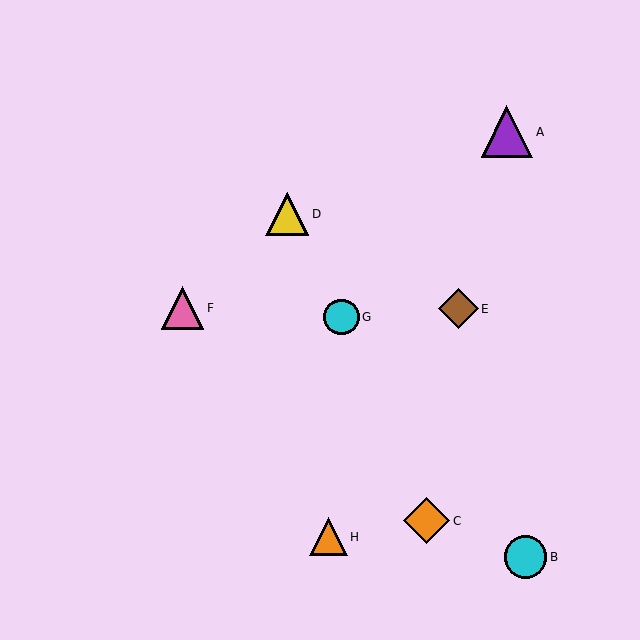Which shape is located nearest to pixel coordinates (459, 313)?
The brown diamond (labeled E) at (458, 309) is nearest to that location.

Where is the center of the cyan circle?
The center of the cyan circle is at (341, 317).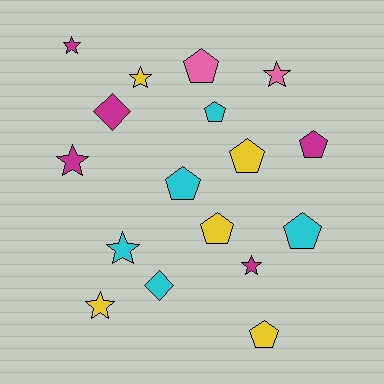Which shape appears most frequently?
Pentagon, with 8 objects.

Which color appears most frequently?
Cyan, with 5 objects.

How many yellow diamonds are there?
There are no yellow diamonds.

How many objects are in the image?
There are 17 objects.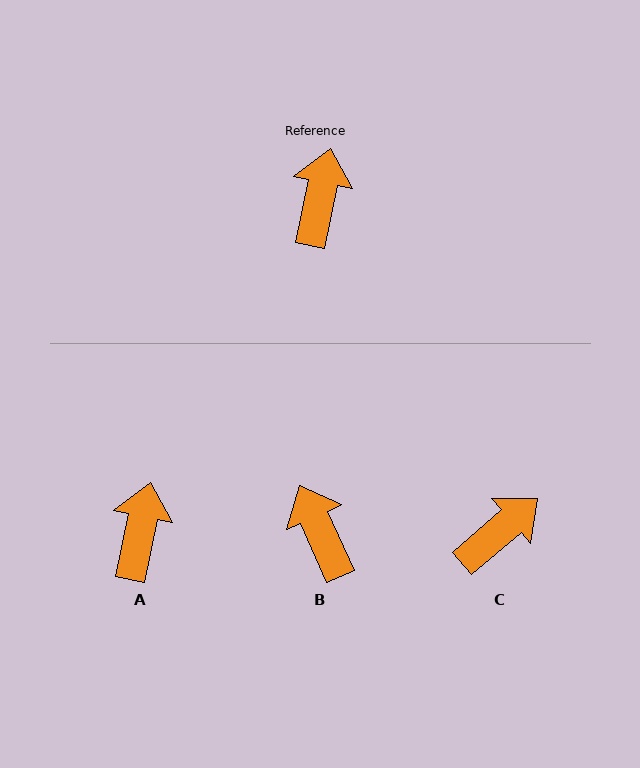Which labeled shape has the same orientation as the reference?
A.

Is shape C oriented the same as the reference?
No, it is off by about 38 degrees.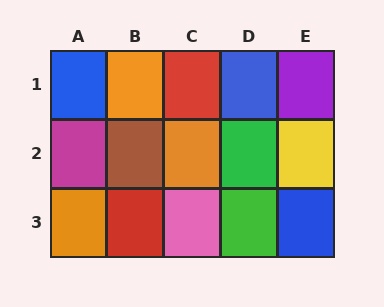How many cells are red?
2 cells are red.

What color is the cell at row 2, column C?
Orange.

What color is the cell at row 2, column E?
Yellow.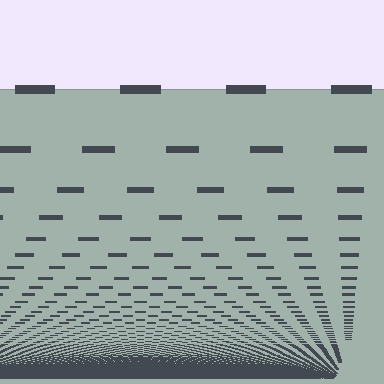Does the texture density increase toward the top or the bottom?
Density increases toward the bottom.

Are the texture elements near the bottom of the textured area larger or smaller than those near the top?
Smaller. The gradient is inverted — elements near the bottom are smaller and denser.